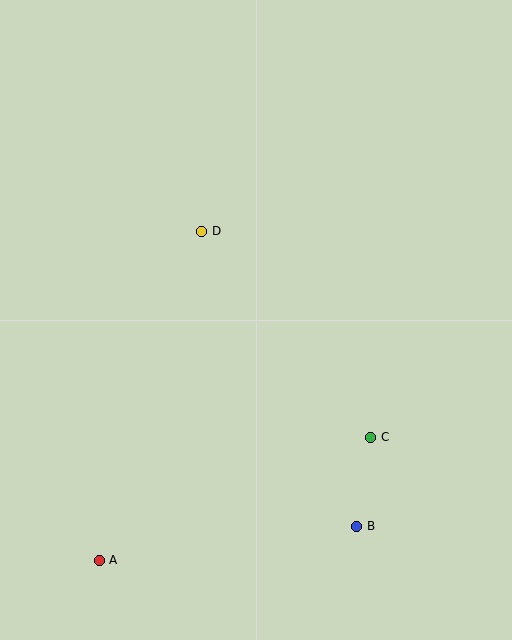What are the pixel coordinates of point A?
Point A is at (99, 560).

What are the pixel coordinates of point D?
Point D is at (202, 231).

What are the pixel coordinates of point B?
Point B is at (357, 526).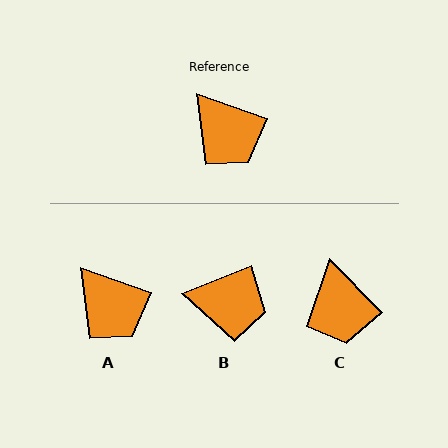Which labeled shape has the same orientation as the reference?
A.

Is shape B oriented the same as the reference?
No, it is off by about 40 degrees.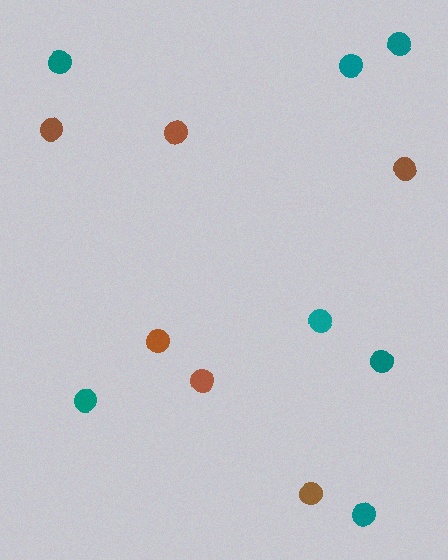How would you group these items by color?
There are 2 groups: one group of brown circles (6) and one group of teal circles (7).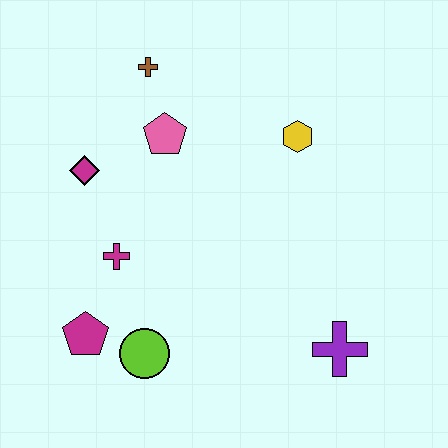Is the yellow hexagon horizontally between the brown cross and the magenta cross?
No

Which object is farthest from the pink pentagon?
The purple cross is farthest from the pink pentagon.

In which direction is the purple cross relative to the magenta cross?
The purple cross is to the right of the magenta cross.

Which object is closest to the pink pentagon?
The brown cross is closest to the pink pentagon.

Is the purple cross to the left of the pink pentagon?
No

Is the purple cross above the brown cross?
No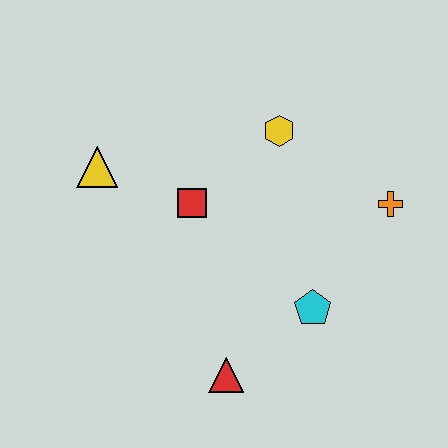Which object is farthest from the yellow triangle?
The orange cross is farthest from the yellow triangle.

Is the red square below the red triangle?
No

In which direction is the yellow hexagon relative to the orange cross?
The yellow hexagon is to the left of the orange cross.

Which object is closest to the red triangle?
The cyan pentagon is closest to the red triangle.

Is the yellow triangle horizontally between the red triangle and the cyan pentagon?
No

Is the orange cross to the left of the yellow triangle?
No